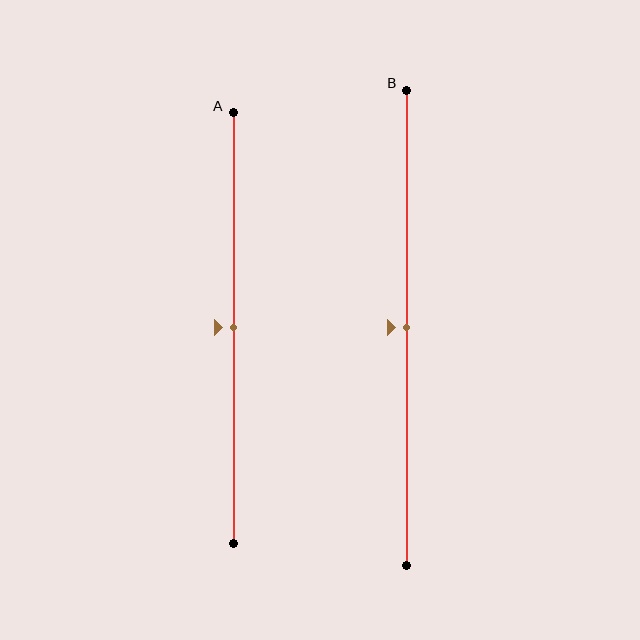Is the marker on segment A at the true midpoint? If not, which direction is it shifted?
Yes, the marker on segment A is at the true midpoint.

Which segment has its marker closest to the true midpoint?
Segment A has its marker closest to the true midpoint.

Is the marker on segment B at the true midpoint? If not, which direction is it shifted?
Yes, the marker on segment B is at the true midpoint.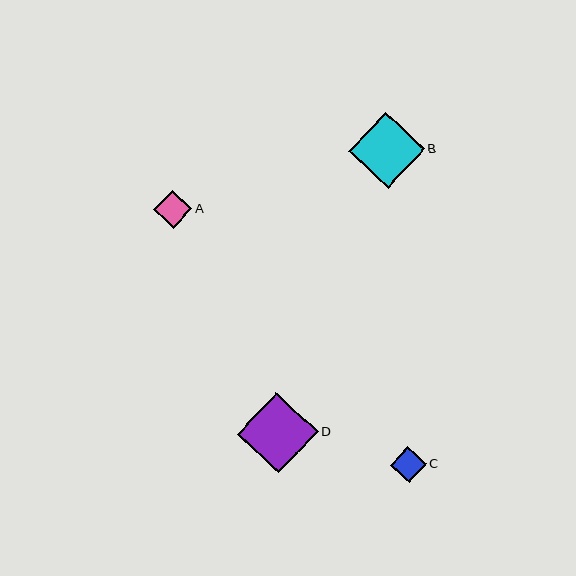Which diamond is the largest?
Diamond D is the largest with a size of approximately 81 pixels.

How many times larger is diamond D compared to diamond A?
Diamond D is approximately 2.1 times the size of diamond A.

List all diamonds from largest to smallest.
From largest to smallest: D, B, A, C.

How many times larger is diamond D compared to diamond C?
Diamond D is approximately 2.3 times the size of diamond C.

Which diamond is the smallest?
Diamond C is the smallest with a size of approximately 36 pixels.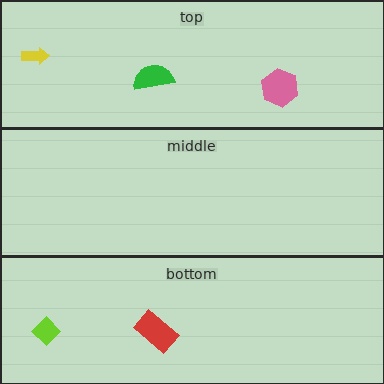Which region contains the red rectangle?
The bottom region.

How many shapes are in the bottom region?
2.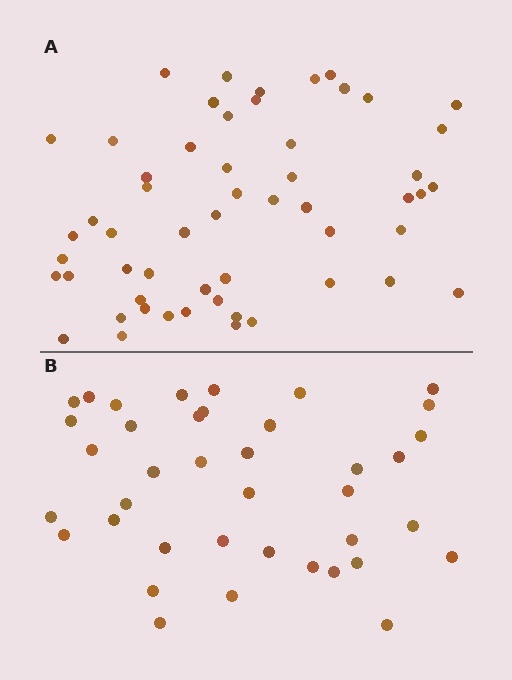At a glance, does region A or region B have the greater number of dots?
Region A (the top region) has more dots.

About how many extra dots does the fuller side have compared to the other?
Region A has approximately 15 more dots than region B.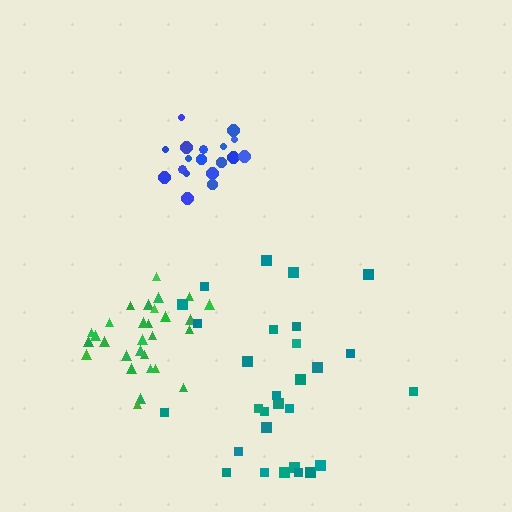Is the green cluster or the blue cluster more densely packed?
Blue.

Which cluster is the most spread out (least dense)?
Teal.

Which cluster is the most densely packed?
Blue.